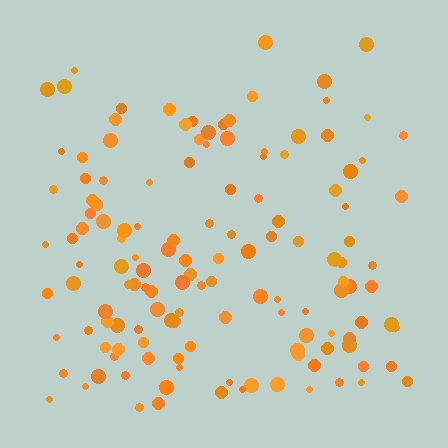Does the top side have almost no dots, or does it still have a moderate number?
Still a moderate number, just noticeably fewer than the bottom.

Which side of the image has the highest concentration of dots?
The bottom.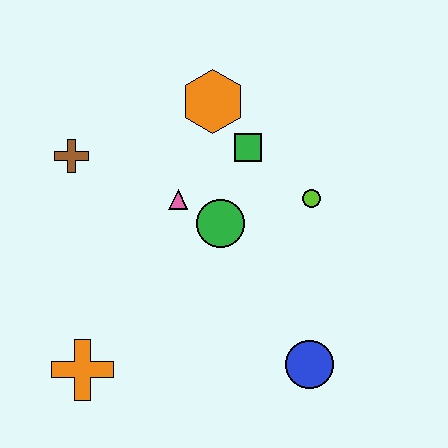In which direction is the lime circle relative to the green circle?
The lime circle is to the right of the green circle.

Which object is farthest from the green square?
The orange cross is farthest from the green square.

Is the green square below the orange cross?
No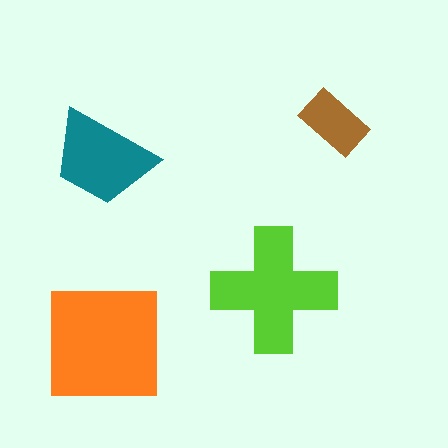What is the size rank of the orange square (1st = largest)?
1st.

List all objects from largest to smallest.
The orange square, the lime cross, the teal trapezoid, the brown rectangle.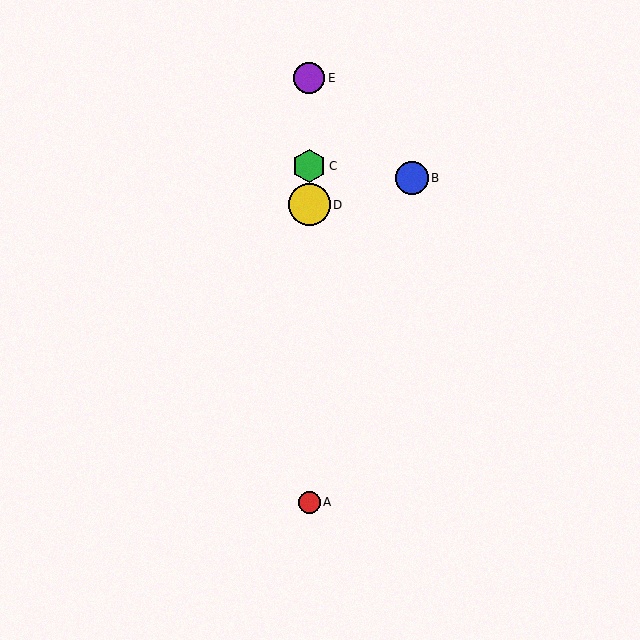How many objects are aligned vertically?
4 objects (A, C, D, E) are aligned vertically.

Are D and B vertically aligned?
No, D is at x≈309 and B is at x≈412.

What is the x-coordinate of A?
Object A is at x≈309.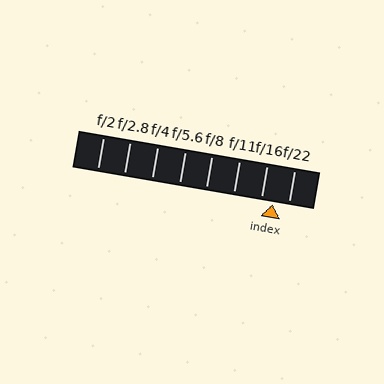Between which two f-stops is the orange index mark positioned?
The index mark is between f/16 and f/22.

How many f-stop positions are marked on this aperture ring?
There are 8 f-stop positions marked.